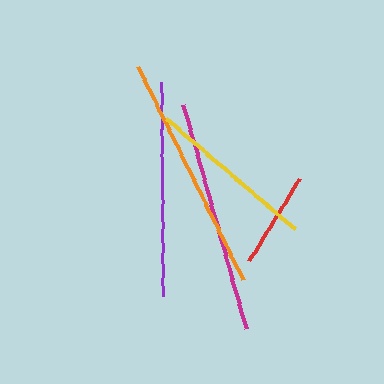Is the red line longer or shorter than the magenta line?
The magenta line is longer than the red line.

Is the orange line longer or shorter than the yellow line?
The orange line is longer than the yellow line.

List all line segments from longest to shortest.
From longest to shortest: orange, magenta, purple, yellow, red.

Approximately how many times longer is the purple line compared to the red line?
The purple line is approximately 2.2 times the length of the red line.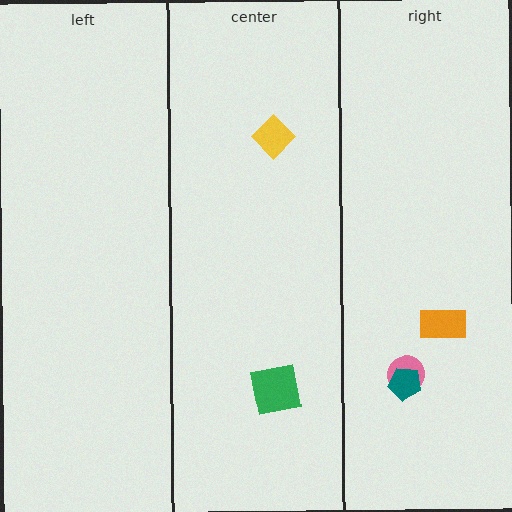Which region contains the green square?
The center region.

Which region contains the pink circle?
The right region.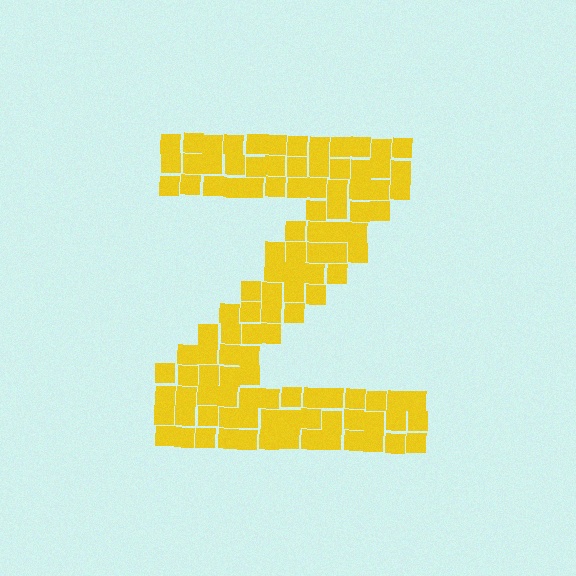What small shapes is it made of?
It is made of small squares.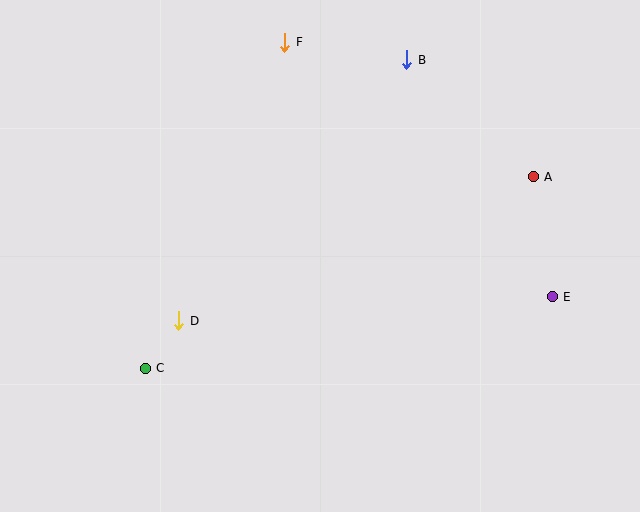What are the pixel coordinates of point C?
Point C is at (145, 368).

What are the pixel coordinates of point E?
Point E is at (552, 297).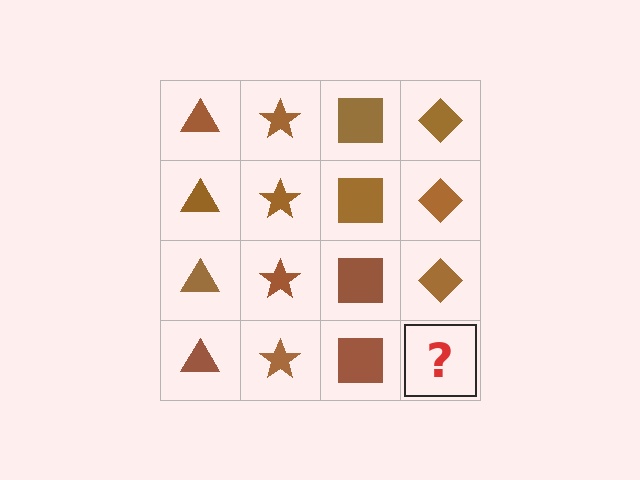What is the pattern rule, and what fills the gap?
The rule is that each column has a consistent shape. The gap should be filled with a brown diamond.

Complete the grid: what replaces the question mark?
The question mark should be replaced with a brown diamond.